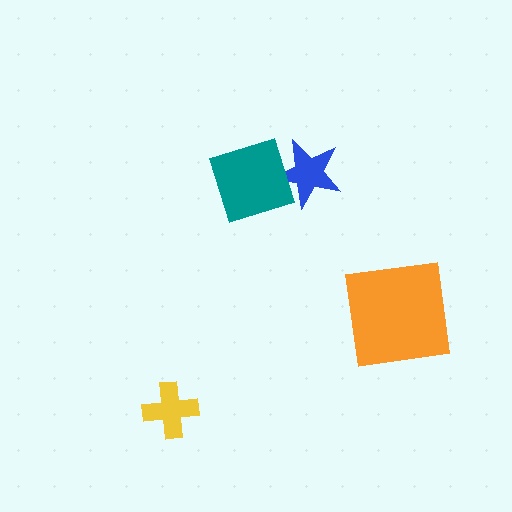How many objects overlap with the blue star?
1 object overlaps with the blue star.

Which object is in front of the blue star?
The teal diamond is in front of the blue star.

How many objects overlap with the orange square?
0 objects overlap with the orange square.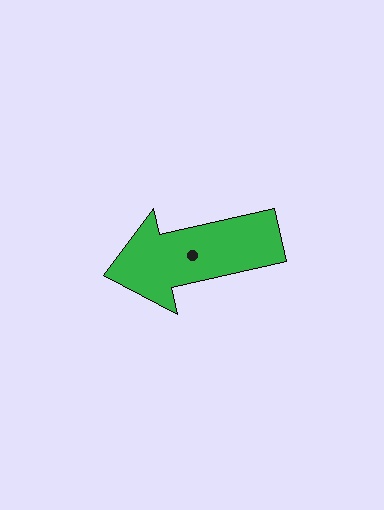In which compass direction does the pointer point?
West.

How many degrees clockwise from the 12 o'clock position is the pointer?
Approximately 257 degrees.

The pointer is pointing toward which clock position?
Roughly 9 o'clock.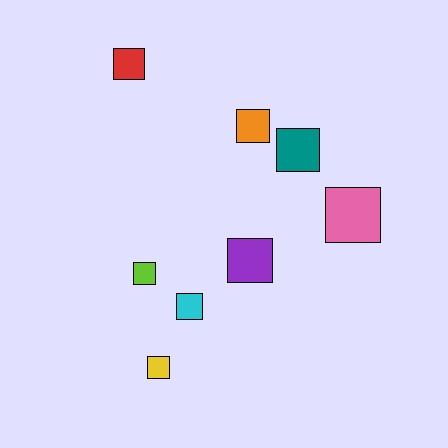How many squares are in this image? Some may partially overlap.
There are 8 squares.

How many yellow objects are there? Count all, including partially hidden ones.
There is 1 yellow object.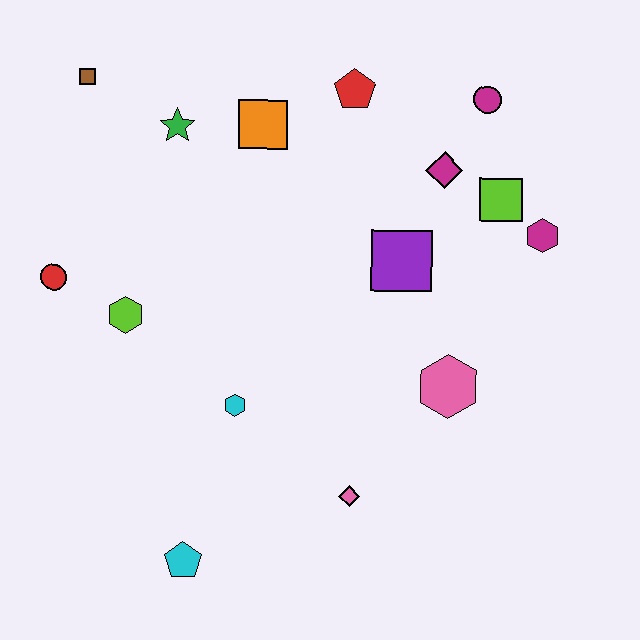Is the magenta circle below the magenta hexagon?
No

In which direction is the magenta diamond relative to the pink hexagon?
The magenta diamond is above the pink hexagon.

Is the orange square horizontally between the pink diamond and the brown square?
Yes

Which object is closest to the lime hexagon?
The red circle is closest to the lime hexagon.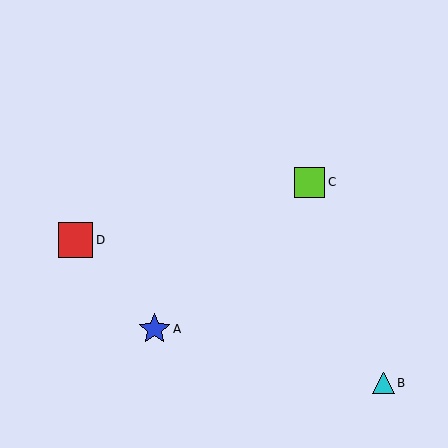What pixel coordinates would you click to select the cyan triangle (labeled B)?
Click at (383, 383) to select the cyan triangle B.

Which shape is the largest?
The red square (labeled D) is the largest.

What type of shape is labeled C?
Shape C is a lime square.